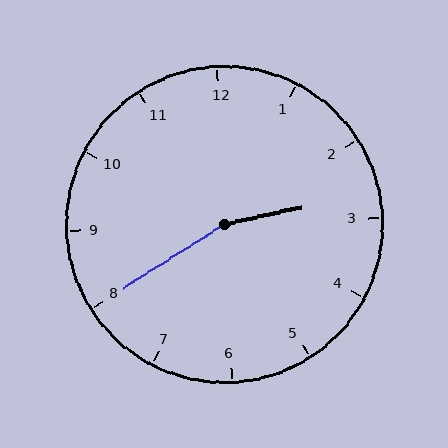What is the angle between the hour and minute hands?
Approximately 160 degrees.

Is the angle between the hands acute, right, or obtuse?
It is obtuse.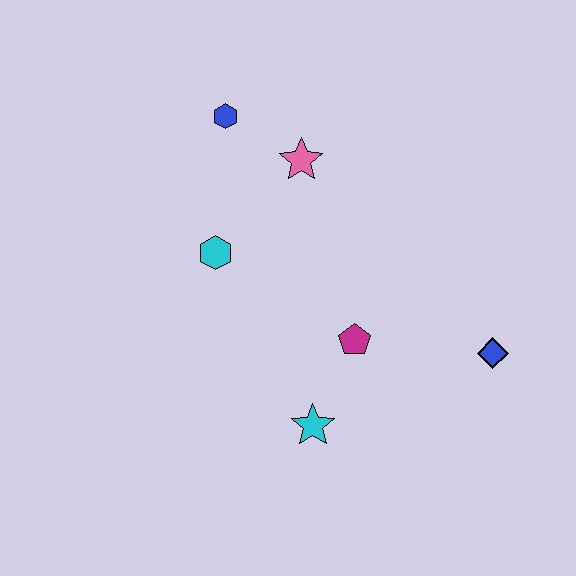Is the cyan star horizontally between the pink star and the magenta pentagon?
Yes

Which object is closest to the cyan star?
The magenta pentagon is closest to the cyan star.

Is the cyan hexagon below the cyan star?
No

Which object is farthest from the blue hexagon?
The blue diamond is farthest from the blue hexagon.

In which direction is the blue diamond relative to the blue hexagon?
The blue diamond is to the right of the blue hexagon.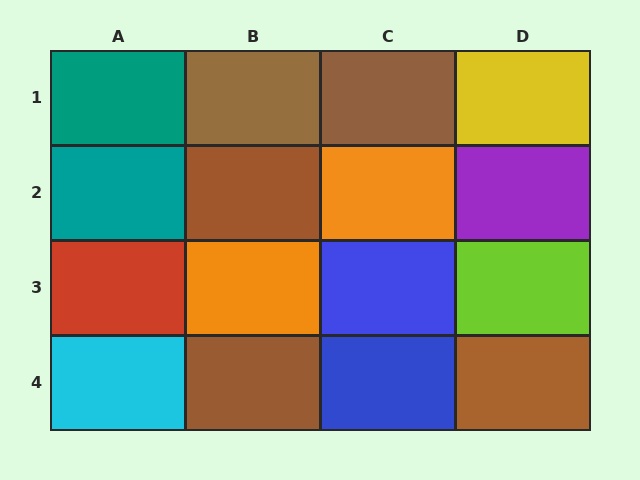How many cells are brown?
5 cells are brown.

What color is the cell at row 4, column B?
Brown.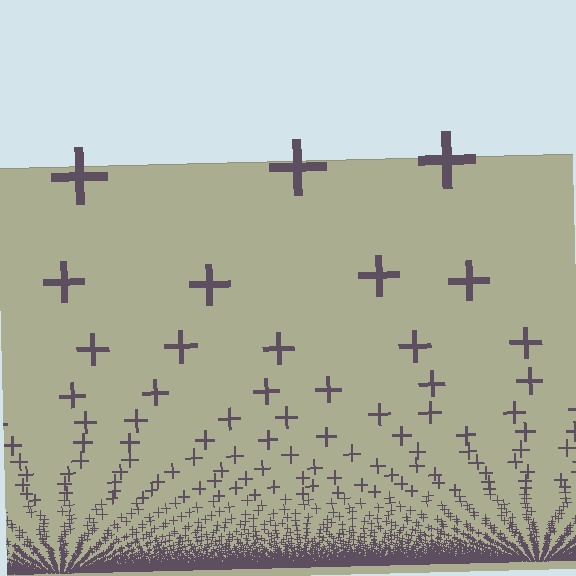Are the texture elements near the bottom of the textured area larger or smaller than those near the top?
Smaller. The gradient is inverted — elements near the bottom are smaller and denser.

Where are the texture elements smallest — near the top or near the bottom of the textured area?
Near the bottom.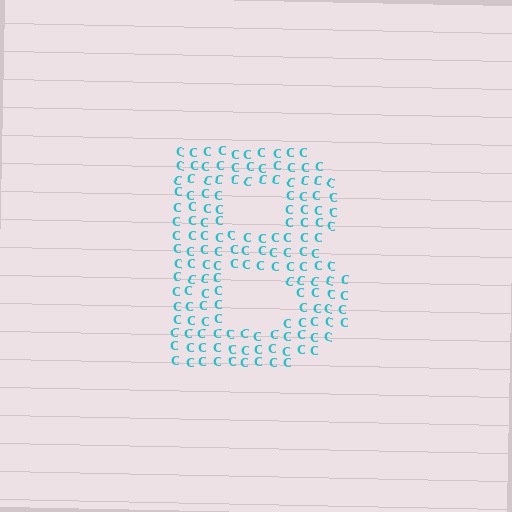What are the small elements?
The small elements are letter C's.